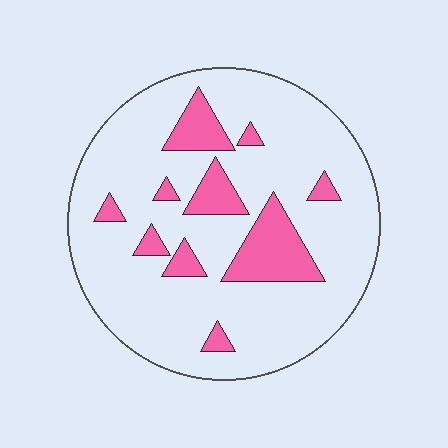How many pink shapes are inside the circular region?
10.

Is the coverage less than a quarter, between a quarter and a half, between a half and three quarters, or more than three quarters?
Less than a quarter.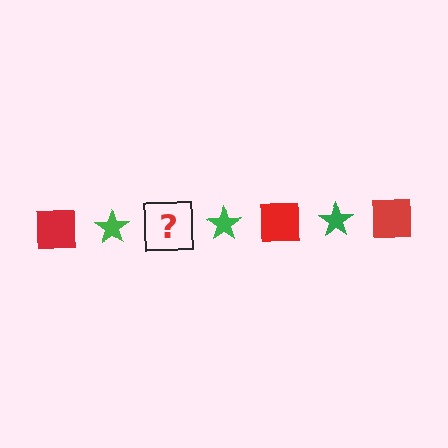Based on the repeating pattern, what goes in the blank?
The blank should be a red square.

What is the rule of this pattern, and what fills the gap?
The rule is that the pattern alternates between red square and green star. The gap should be filled with a red square.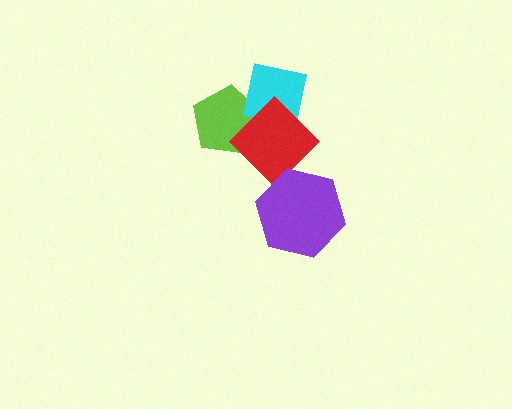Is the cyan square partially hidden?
Yes, it is partially covered by another shape.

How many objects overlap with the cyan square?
2 objects overlap with the cyan square.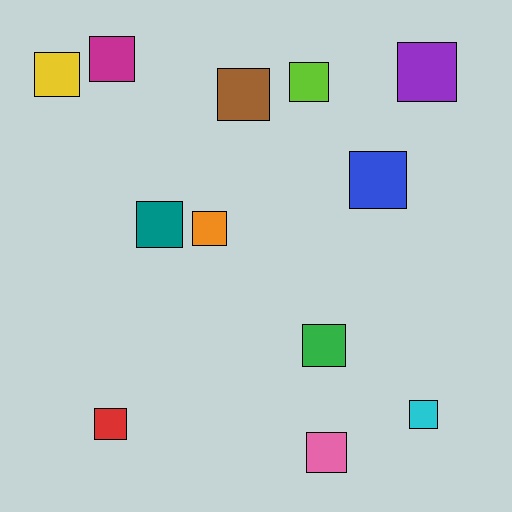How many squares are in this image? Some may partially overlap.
There are 12 squares.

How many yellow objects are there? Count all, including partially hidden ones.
There is 1 yellow object.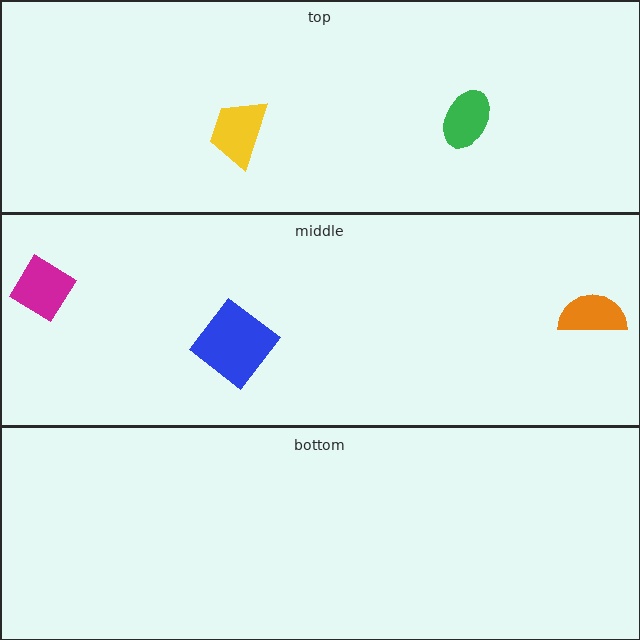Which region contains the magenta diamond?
The middle region.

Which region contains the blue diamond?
The middle region.